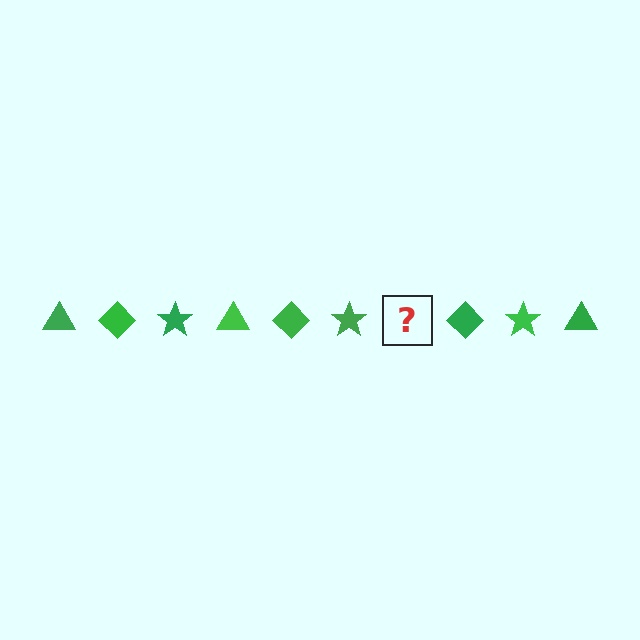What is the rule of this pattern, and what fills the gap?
The rule is that the pattern cycles through triangle, diamond, star shapes in green. The gap should be filled with a green triangle.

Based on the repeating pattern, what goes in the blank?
The blank should be a green triangle.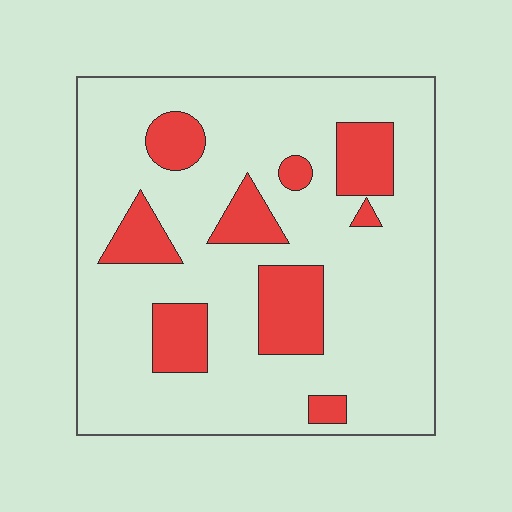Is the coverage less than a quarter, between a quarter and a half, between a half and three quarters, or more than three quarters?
Less than a quarter.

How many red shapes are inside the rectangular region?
9.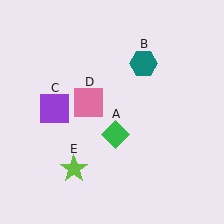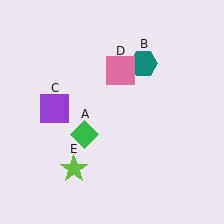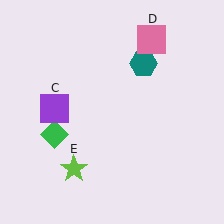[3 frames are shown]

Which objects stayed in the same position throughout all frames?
Teal hexagon (object B) and purple square (object C) and lime star (object E) remained stationary.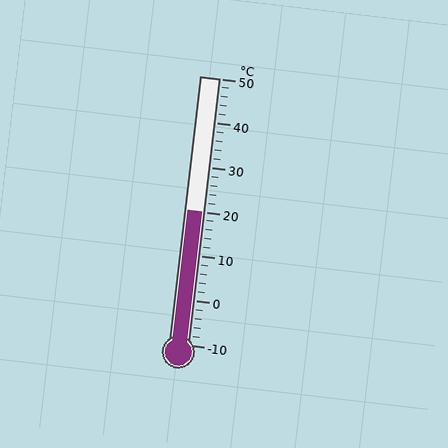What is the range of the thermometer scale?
The thermometer scale ranges from -10°C to 50°C.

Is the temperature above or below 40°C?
The temperature is below 40°C.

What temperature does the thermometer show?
The thermometer shows approximately 20°C.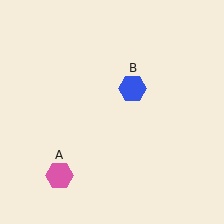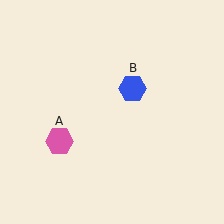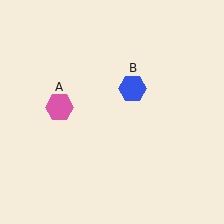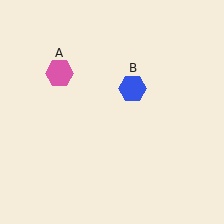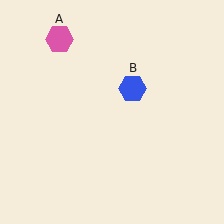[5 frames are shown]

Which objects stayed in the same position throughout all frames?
Blue hexagon (object B) remained stationary.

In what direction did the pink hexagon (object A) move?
The pink hexagon (object A) moved up.